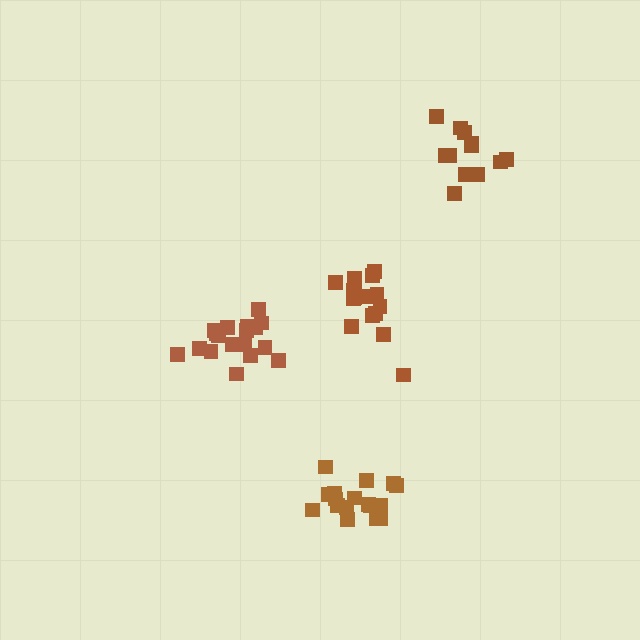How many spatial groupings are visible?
There are 4 spatial groupings.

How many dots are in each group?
Group 1: 18 dots, Group 2: 17 dots, Group 3: 12 dots, Group 4: 16 dots (63 total).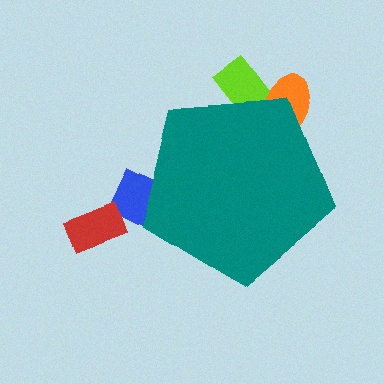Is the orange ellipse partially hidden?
Yes, the orange ellipse is partially hidden behind the teal pentagon.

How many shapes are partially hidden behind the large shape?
3 shapes are partially hidden.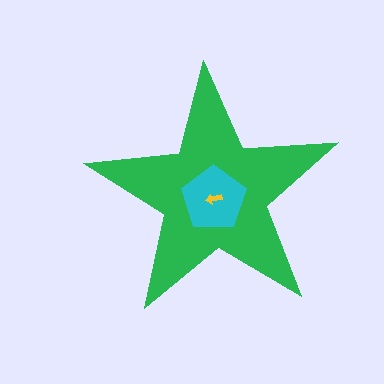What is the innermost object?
The yellow arrow.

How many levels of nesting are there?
3.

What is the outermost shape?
The green star.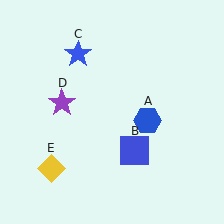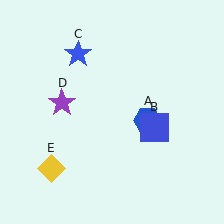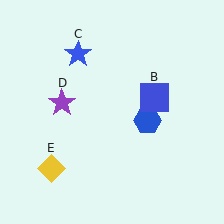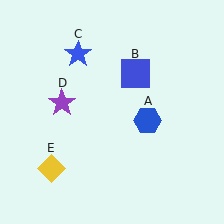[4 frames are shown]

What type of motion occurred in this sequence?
The blue square (object B) rotated counterclockwise around the center of the scene.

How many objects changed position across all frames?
1 object changed position: blue square (object B).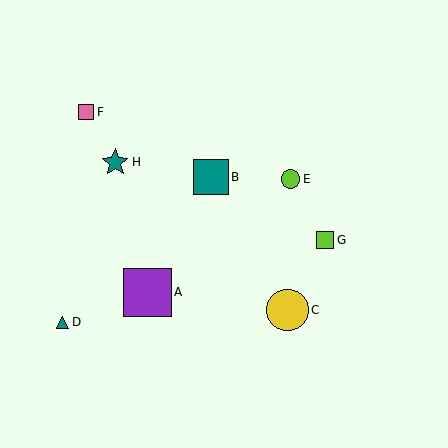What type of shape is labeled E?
Shape E is a lime circle.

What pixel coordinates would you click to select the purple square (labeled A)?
Click at (147, 292) to select the purple square A.